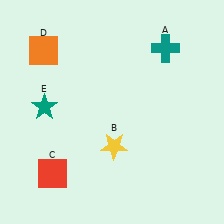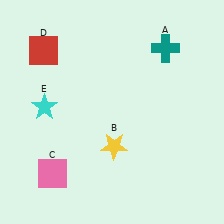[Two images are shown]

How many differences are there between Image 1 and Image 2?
There are 3 differences between the two images.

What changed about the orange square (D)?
In Image 1, D is orange. In Image 2, it changed to red.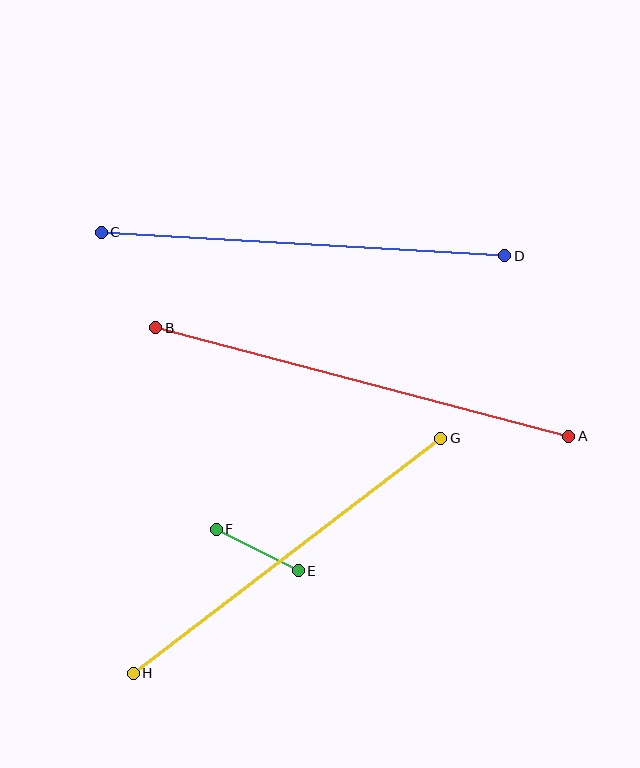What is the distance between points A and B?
The distance is approximately 427 pixels.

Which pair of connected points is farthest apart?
Points A and B are farthest apart.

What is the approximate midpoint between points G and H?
The midpoint is at approximately (287, 556) pixels.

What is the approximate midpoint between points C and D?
The midpoint is at approximately (303, 244) pixels.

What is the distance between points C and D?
The distance is approximately 404 pixels.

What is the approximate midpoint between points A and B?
The midpoint is at approximately (362, 382) pixels.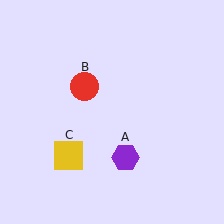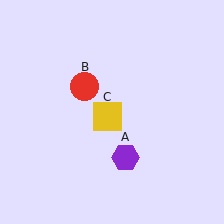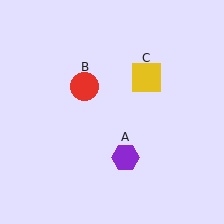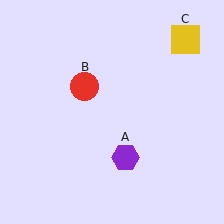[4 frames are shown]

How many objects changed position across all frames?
1 object changed position: yellow square (object C).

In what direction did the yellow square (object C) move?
The yellow square (object C) moved up and to the right.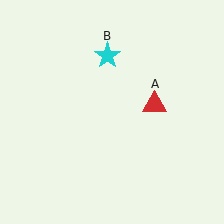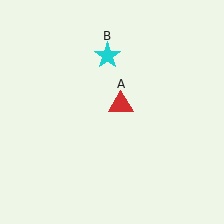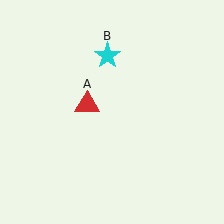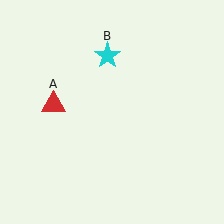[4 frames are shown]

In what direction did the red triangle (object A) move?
The red triangle (object A) moved left.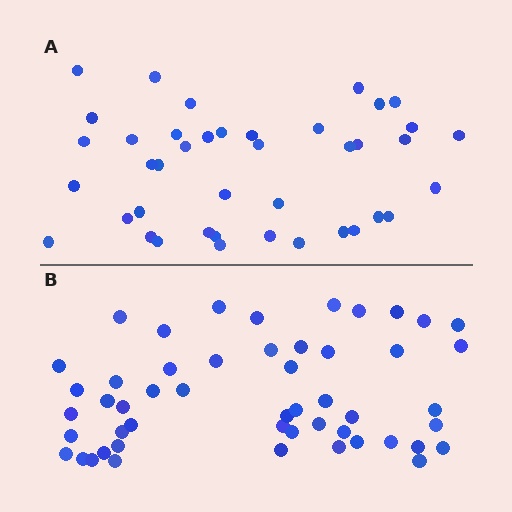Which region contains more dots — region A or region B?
Region B (the bottom region) has more dots.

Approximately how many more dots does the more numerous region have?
Region B has roughly 10 or so more dots than region A.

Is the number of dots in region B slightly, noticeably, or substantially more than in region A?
Region B has only slightly more — the two regions are fairly close. The ratio is roughly 1.2 to 1.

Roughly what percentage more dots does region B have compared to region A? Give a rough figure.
About 25% more.